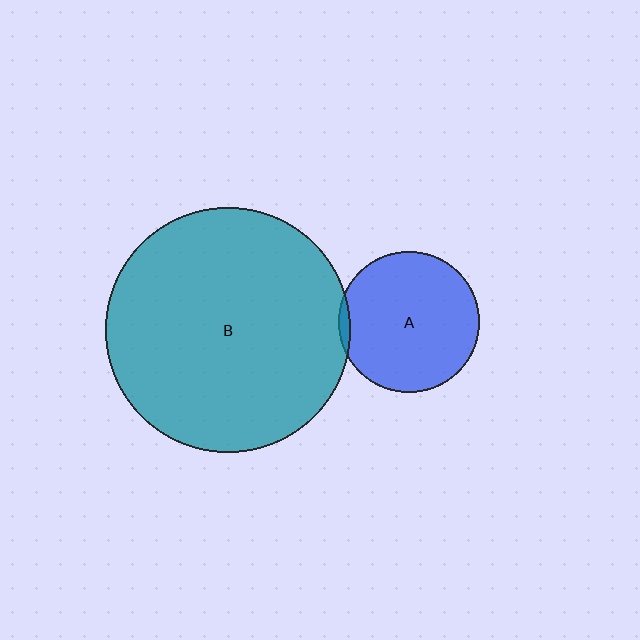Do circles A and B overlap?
Yes.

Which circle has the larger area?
Circle B (teal).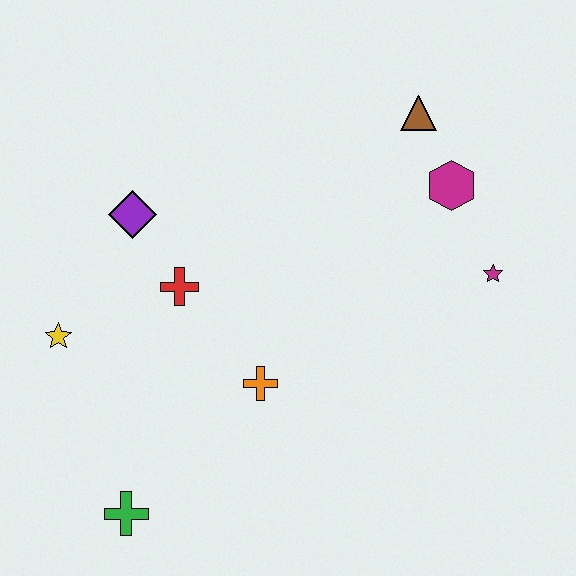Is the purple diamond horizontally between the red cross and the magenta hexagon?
No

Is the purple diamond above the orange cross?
Yes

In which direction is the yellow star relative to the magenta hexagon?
The yellow star is to the left of the magenta hexagon.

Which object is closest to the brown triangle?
The magenta hexagon is closest to the brown triangle.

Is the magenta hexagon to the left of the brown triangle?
No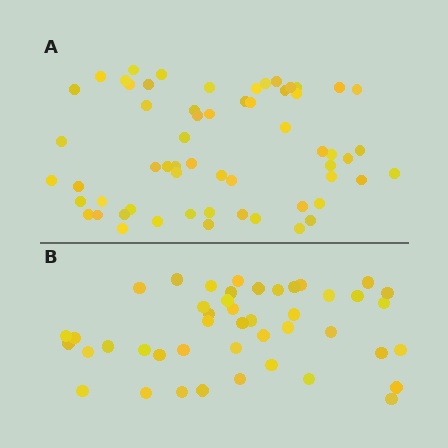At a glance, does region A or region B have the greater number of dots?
Region A (the top region) has more dots.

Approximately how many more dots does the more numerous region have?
Region A has approximately 15 more dots than region B.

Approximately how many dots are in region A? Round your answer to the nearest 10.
About 60 dots.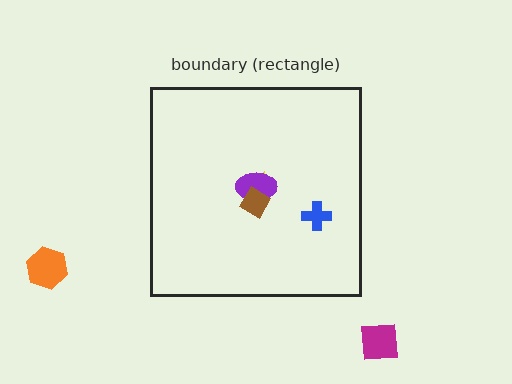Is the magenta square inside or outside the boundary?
Outside.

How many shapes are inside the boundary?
4 inside, 2 outside.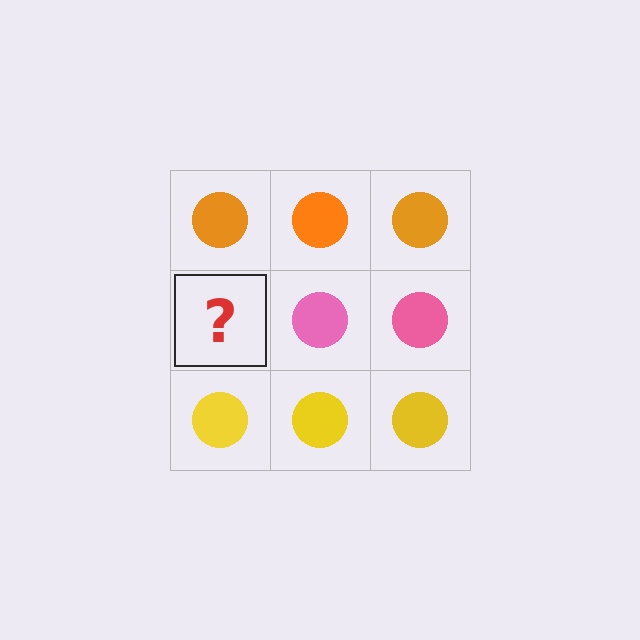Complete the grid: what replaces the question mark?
The question mark should be replaced with a pink circle.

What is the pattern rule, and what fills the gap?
The rule is that each row has a consistent color. The gap should be filled with a pink circle.